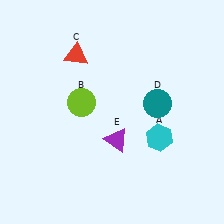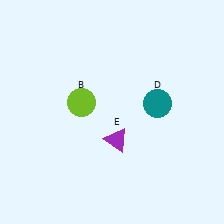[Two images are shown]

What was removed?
The red triangle (C), the cyan hexagon (A) were removed in Image 2.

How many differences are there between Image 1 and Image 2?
There are 2 differences between the two images.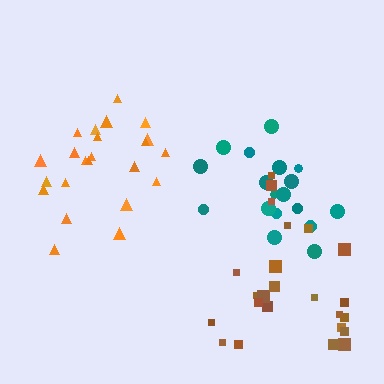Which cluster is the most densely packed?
Orange.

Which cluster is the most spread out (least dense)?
Brown.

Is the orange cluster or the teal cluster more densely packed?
Orange.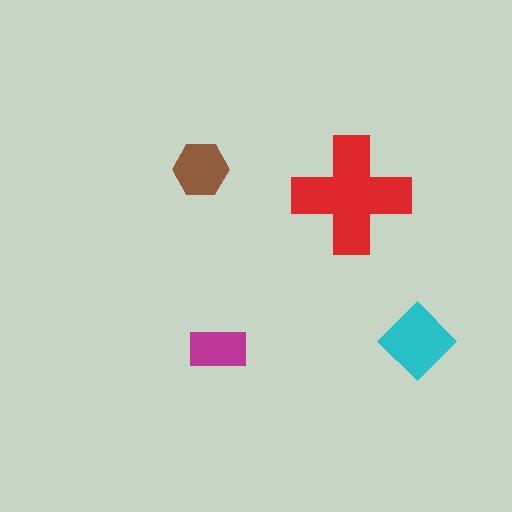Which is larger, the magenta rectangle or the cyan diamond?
The cyan diamond.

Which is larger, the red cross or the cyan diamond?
The red cross.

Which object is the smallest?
The magenta rectangle.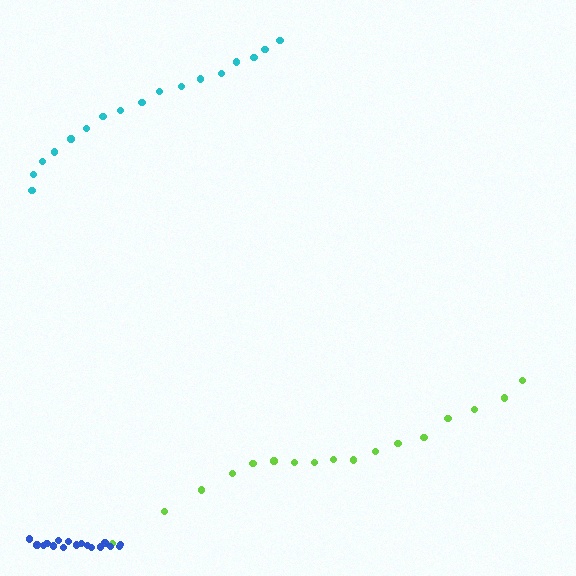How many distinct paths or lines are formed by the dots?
There are 3 distinct paths.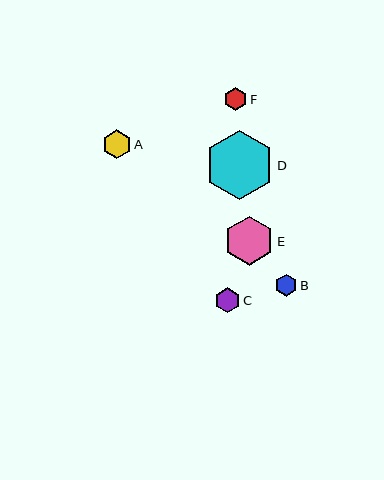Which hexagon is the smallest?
Hexagon B is the smallest with a size of approximately 21 pixels.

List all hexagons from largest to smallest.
From largest to smallest: D, E, A, C, F, B.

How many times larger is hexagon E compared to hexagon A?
Hexagon E is approximately 1.7 times the size of hexagon A.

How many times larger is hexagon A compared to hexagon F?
Hexagon A is approximately 1.3 times the size of hexagon F.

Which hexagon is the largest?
Hexagon D is the largest with a size of approximately 69 pixels.